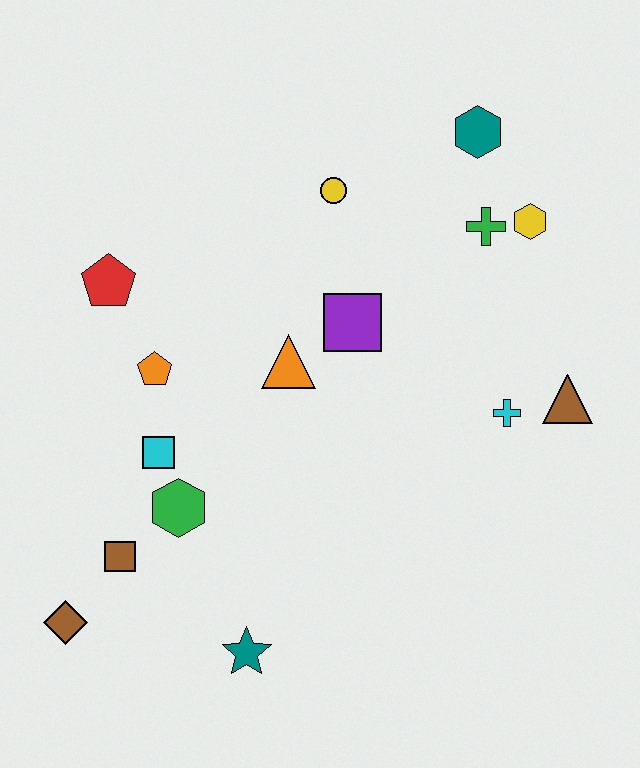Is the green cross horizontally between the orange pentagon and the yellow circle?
No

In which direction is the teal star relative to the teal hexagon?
The teal star is below the teal hexagon.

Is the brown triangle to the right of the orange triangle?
Yes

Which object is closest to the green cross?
The yellow hexagon is closest to the green cross.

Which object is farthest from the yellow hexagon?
The brown diamond is farthest from the yellow hexagon.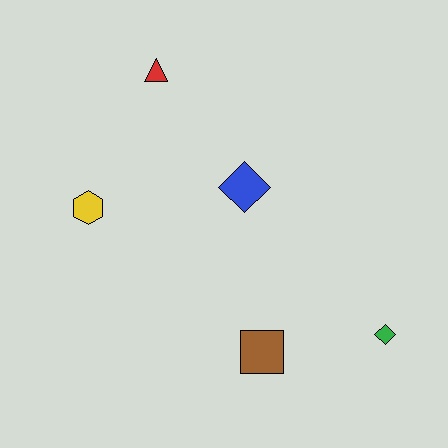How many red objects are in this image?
There is 1 red object.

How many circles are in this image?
There are no circles.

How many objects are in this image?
There are 5 objects.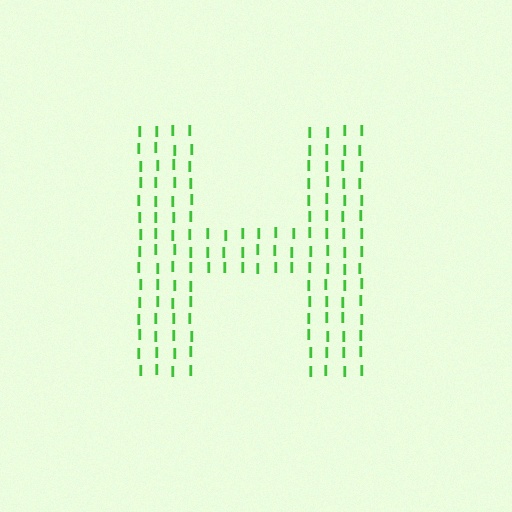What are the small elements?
The small elements are letter I's.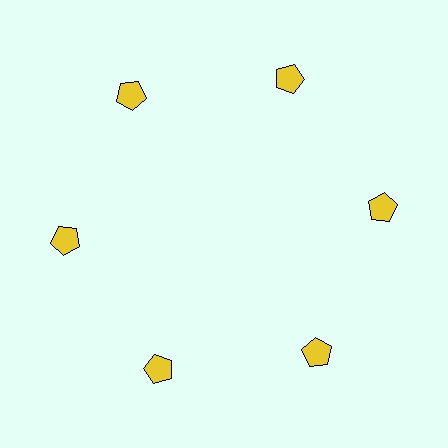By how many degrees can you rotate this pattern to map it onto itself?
The pattern maps onto itself every 60 degrees of rotation.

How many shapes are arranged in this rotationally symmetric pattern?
There are 6 shapes, arranged in 6 groups of 1.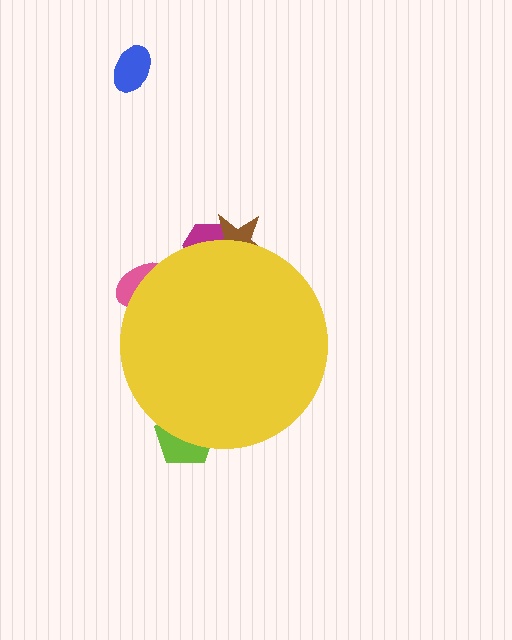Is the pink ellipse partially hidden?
Yes, the pink ellipse is partially hidden behind the yellow circle.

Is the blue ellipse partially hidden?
No, the blue ellipse is fully visible.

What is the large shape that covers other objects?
A yellow circle.